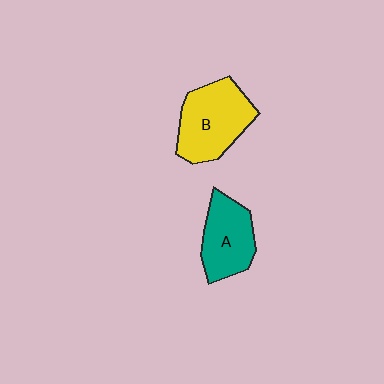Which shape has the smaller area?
Shape A (teal).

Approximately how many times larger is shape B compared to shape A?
Approximately 1.3 times.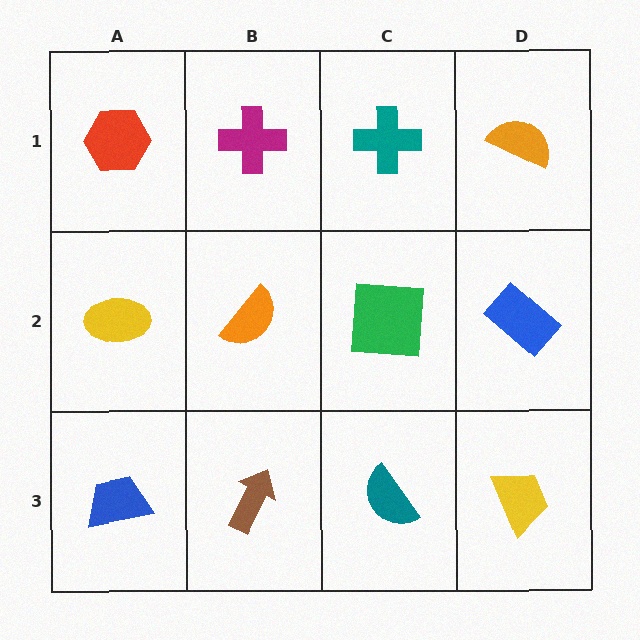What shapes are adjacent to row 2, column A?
A red hexagon (row 1, column A), a blue trapezoid (row 3, column A), an orange semicircle (row 2, column B).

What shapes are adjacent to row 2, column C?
A teal cross (row 1, column C), a teal semicircle (row 3, column C), an orange semicircle (row 2, column B), a blue rectangle (row 2, column D).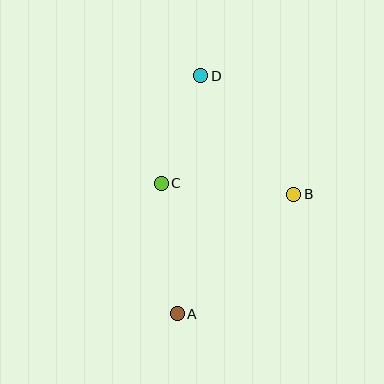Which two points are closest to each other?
Points C and D are closest to each other.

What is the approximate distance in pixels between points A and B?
The distance between A and B is approximately 167 pixels.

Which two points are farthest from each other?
Points A and D are farthest from each other.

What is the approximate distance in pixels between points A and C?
The distance between A and C is approximately 132 pixels.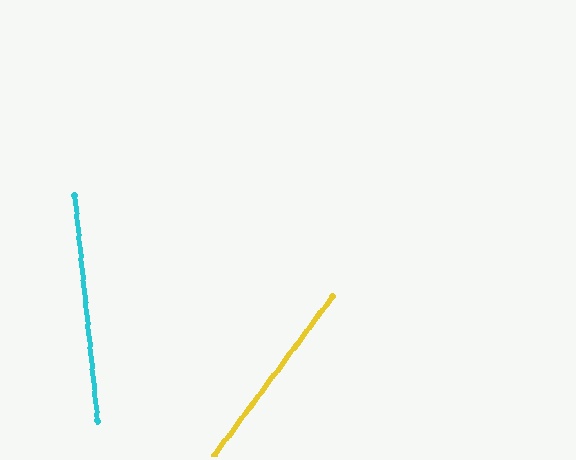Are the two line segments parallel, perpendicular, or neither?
Neither parallel nor perpendicular — they differ by about 42°.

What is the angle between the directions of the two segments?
Approximately 42 degrees.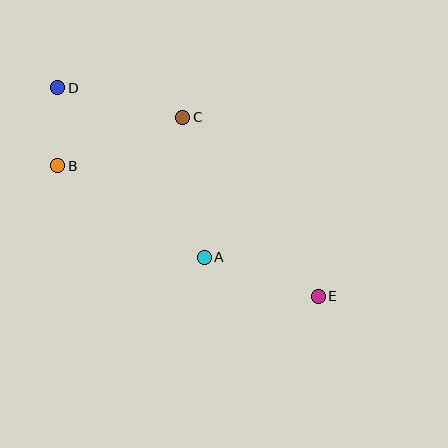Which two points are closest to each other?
Points B and D are closest to each other.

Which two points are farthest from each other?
Points D and E are farthest from each other.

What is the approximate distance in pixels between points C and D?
The distance between C and D is approximately 128 pixels.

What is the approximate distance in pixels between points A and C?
The distance between A and C is approximately 142 pixels.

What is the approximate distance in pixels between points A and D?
The distance between A and D is approximately 224 pixels.